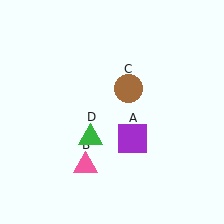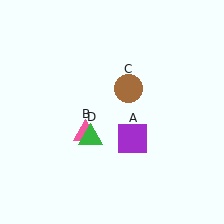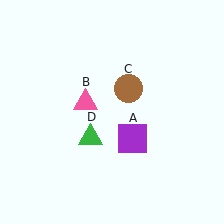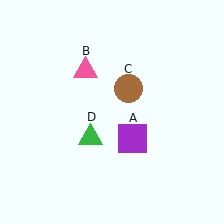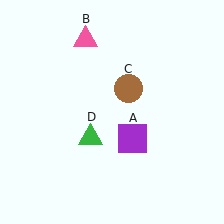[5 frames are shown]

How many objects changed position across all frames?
1 object changed position: pink triangle (object B).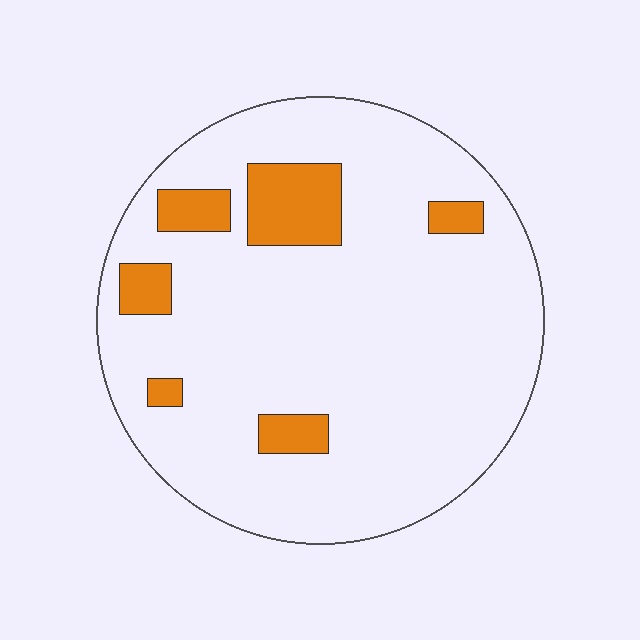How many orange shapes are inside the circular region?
6.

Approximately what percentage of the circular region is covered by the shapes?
Approximately 10%.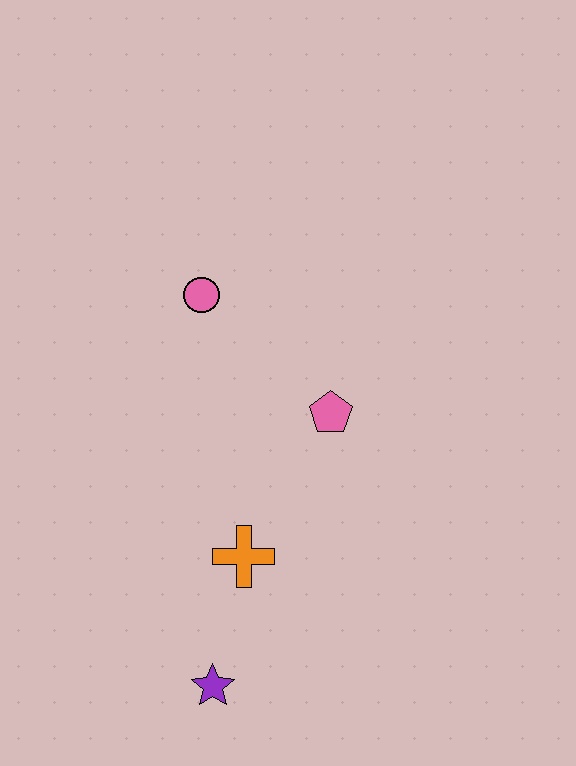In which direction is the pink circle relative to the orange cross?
The pink circle is above the orange cross.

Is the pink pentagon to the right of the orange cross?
Yes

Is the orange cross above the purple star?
Yes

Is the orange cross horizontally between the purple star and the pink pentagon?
Yes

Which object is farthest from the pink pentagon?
The purple star is farthest from the pink pentagon.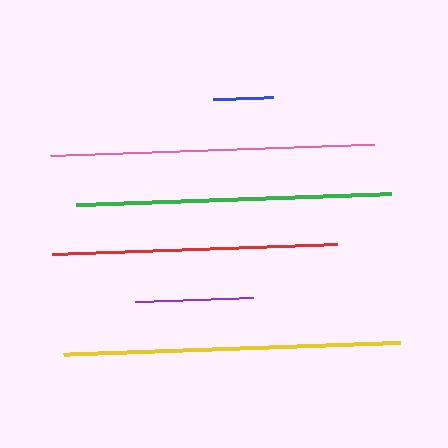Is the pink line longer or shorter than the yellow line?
The yellow line is longer than the pink line.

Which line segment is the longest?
The yellow line is the longest at approximately 336 pixels.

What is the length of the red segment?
The red segment is approximately 285 pixels long.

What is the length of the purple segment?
The purple segment is approximately 118 pixels long.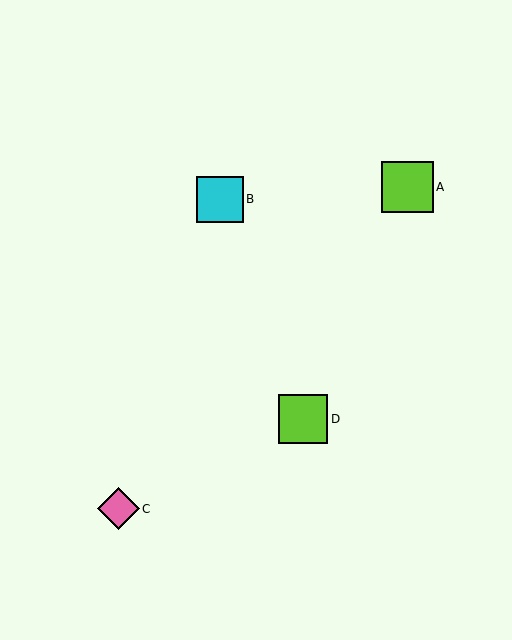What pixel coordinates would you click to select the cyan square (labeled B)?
Click at (220, 199) to select the cyan square B.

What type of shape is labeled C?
Shape C is a pink diamond.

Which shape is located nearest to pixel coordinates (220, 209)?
The cyan square (labeled B) at (220, 199) is nearest to that location.